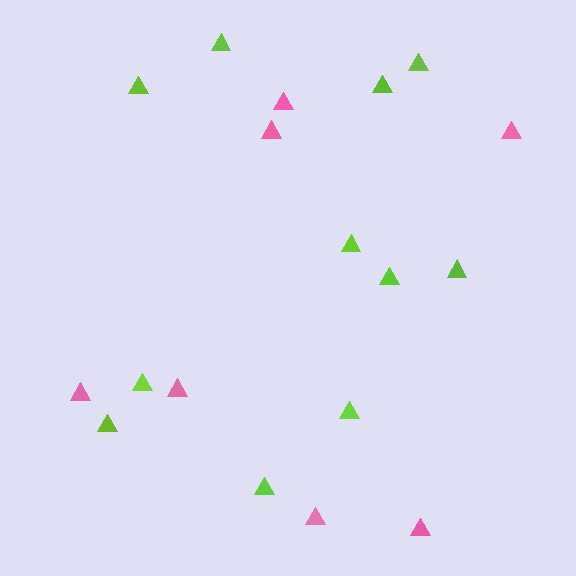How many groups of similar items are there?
There are 2 groups: one group of pink triangles (7) and one group of lime triangles (11).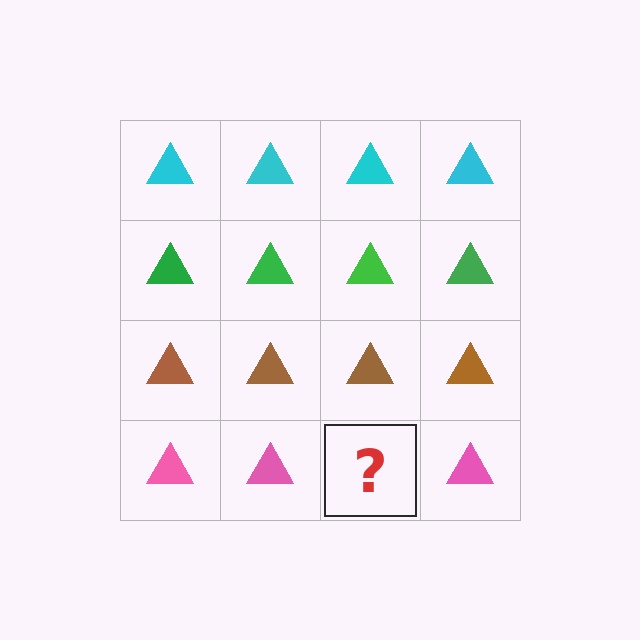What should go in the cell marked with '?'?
The missing cell should contain a pink triangle.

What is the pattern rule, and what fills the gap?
The rule is that each row has a consistent color. The gap should be filled with a pink triangle.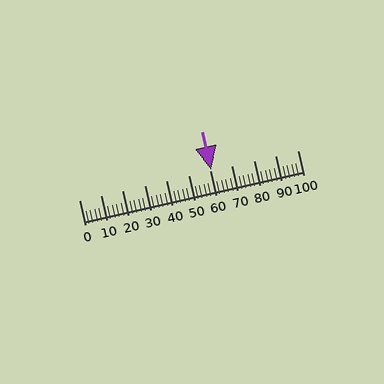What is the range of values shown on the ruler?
The ruler shows values from 0 to 100.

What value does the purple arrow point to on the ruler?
The purple arrow points to approximately 60.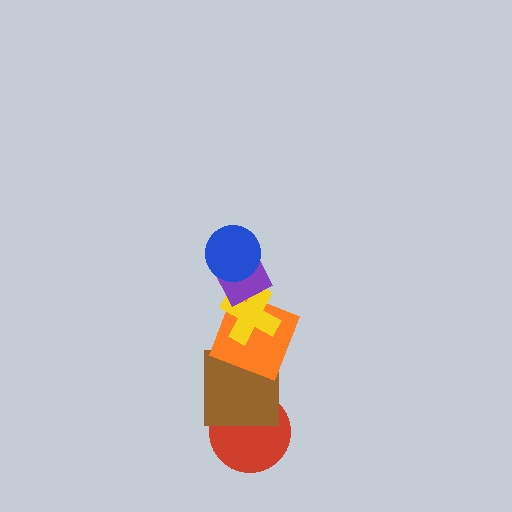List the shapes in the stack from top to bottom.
From top to bottom: the blue circle, the purple diamond, the yellow cross, the orange square, the brown square, the red circle.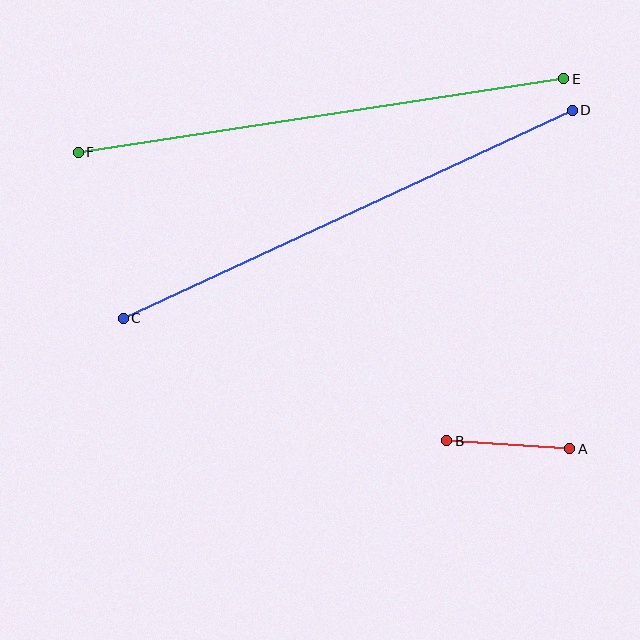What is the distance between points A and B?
The distance is approximately 123 pixels.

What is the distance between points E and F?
The distance is approximately 491 pixels.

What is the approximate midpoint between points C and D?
The midpoint is at approximately (348, 214) pixels.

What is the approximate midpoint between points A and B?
The midpoint is at approximately (508, 445) pixels.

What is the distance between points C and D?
The distance is approximately 495 pixels.